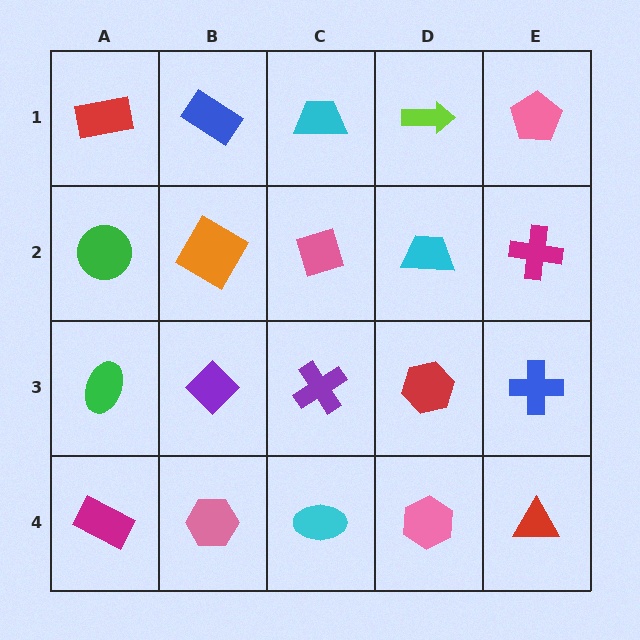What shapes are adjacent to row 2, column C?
A cyan trapezoid (row 1, column C), a purple cross (row 3, column C), an orange square (row 2, column B), a cyan trapezoid (row 2, column D).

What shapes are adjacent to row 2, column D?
A lime arrow (row 1, column D), a red hexagon (row 3, column D), a pink diamond (row 2, column C), a magenta cross (row 2, column E).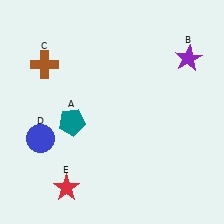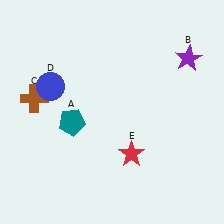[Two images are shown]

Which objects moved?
The objects that moved are: the brown cross (C), the blue circle (D), the red star (E).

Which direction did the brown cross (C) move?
The brown cross (C) moved down.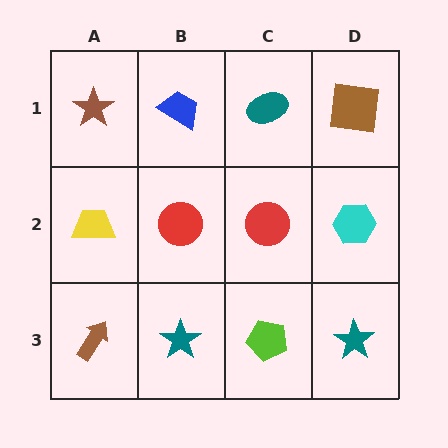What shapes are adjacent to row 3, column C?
A red circle (row 2, column C), a teal star (row 3, column B), a teal star (row 3, column D).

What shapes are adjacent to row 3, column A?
A yellow trapezoid (row 2, column A), a teal star (row 3, column B).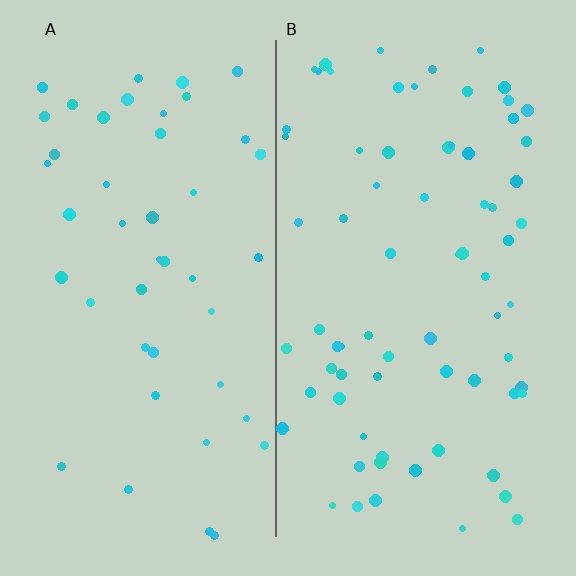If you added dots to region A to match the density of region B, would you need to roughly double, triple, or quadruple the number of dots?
Approximately double.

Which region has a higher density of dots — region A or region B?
B (the right).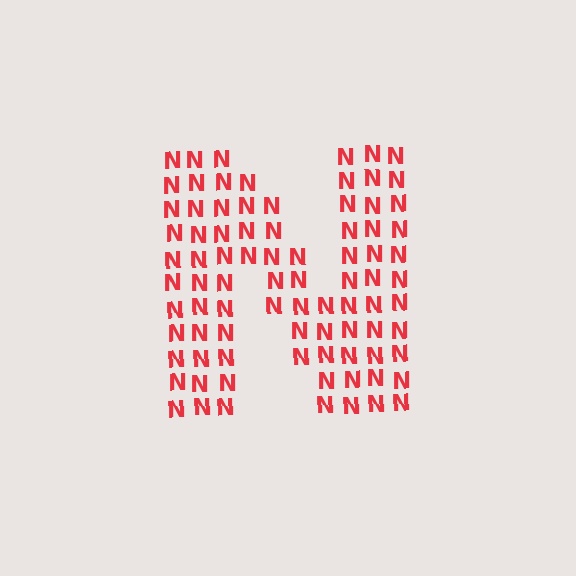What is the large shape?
The large shape is the letter N.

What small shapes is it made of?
It is made of small letter N's.